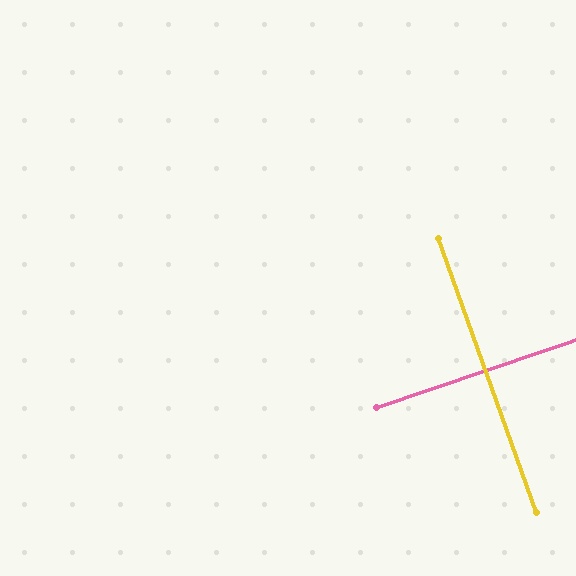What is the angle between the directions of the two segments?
Approximately 89 degrees.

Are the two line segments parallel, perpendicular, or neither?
Perpendicular — they meet at approximately 89°.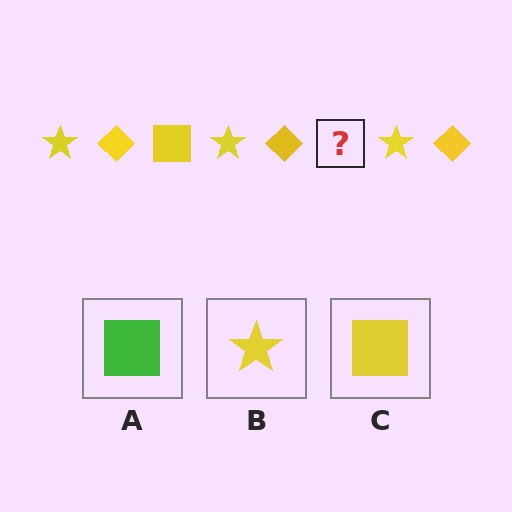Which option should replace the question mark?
Option C.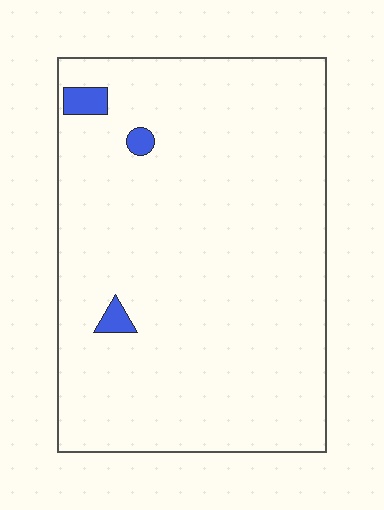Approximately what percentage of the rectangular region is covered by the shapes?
Approximately 5%.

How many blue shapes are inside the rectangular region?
3.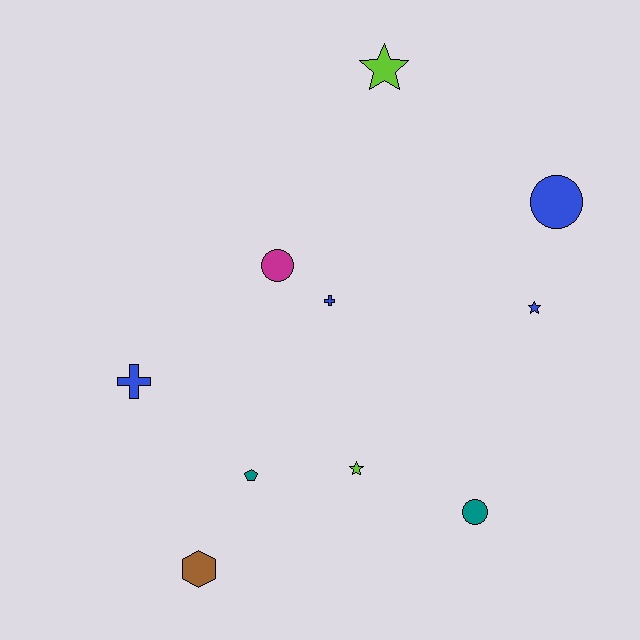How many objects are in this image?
There are 10 objects.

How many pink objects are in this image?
There are no pink objects.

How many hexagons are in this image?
There is 1 hexagon.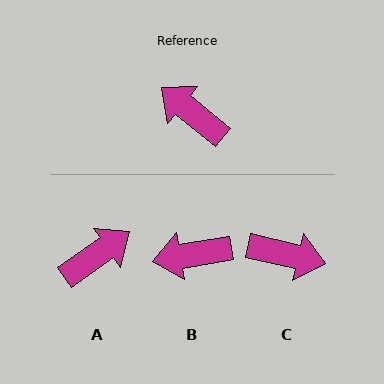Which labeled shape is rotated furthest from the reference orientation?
C, about 154 degrees away.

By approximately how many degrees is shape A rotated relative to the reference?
Approximately 105 degrees clockwise.